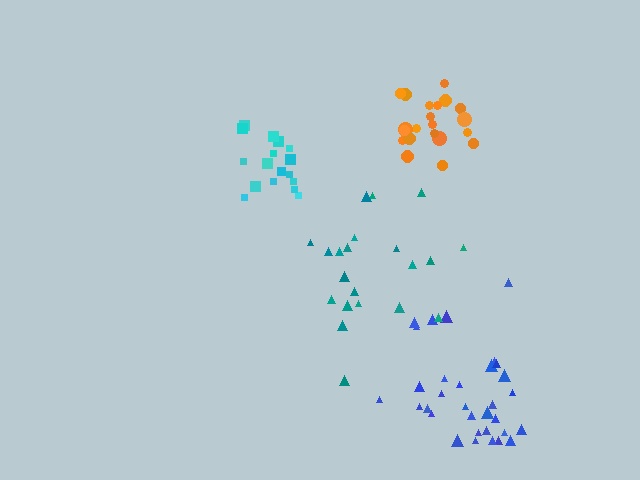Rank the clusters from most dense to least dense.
orange, cyan, blue, teal.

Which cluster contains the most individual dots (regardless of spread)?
Blue (32).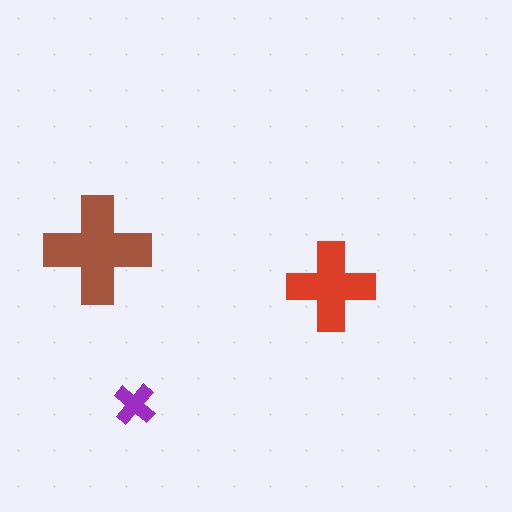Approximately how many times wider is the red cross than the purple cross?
About 2 times wider.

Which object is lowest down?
The purple cross is bottommost.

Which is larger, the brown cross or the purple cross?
The brown one.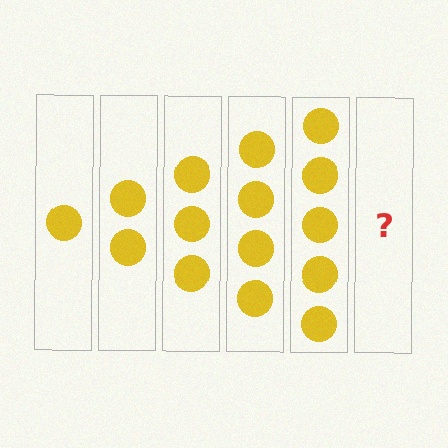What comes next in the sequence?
The next element should be 6 circles.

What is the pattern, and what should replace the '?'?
The pattern is that each step adds one more circle. The '?' should be 6 circles.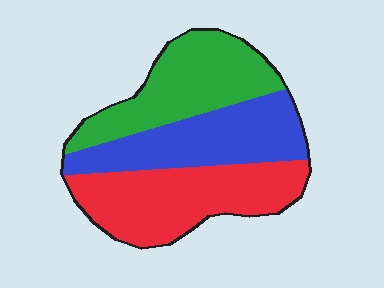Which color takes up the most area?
Red, at roughly 35%.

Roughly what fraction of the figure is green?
Green covers roughly 30% of the figure.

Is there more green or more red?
Red.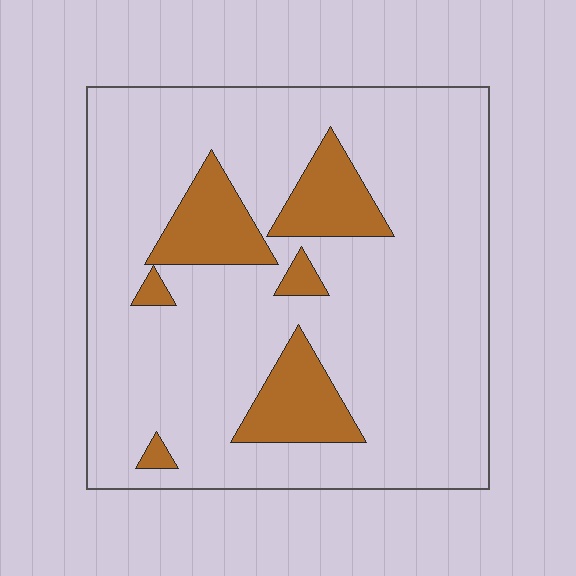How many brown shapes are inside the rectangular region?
6.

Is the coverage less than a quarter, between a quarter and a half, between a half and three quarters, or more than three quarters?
Less than a quarter.